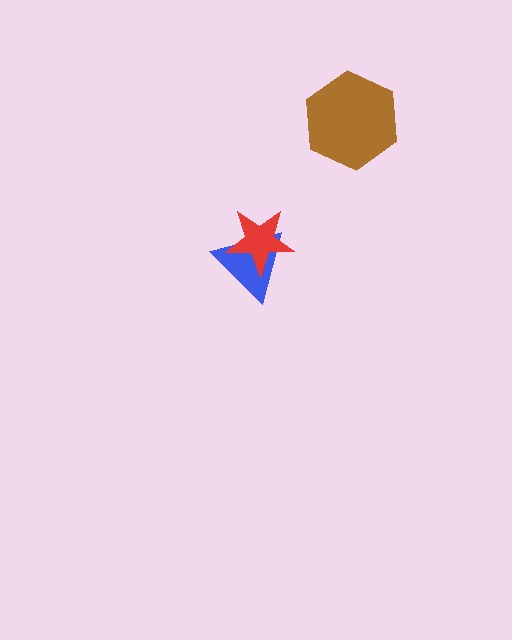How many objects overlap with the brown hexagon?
0 objects overlap with the brown hexagon.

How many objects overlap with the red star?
1 object overlaps with the red star.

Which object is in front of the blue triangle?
The red star is in front of the blue triangle.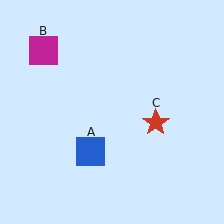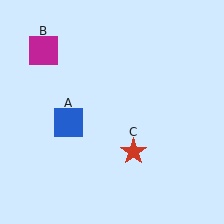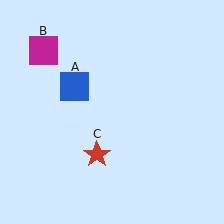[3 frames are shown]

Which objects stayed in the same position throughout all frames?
Magenta square (object B) remained stationary.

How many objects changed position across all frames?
2 objects changed position: blue square (object A), red star (object C).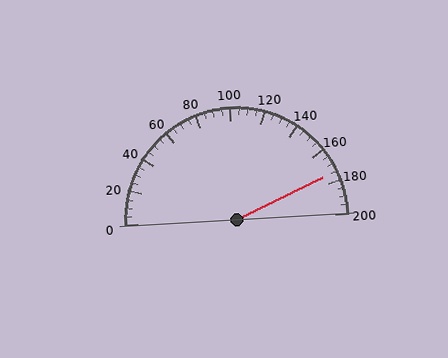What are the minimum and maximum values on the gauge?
The gauge ranges from 0 to 200.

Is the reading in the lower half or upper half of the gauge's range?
The reading is in the upper half of the range (0 to 200).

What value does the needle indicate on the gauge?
The needle indicates approximately 175.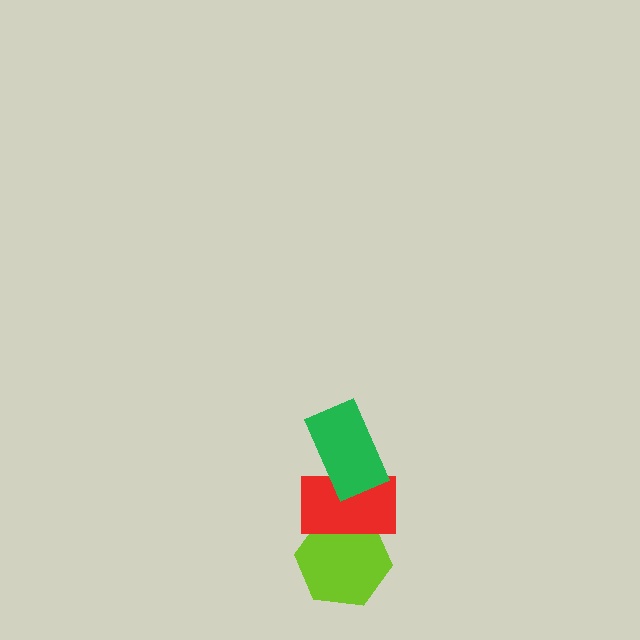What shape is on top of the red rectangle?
The green rectangle is on top of the red rectangle.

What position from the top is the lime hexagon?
The lime hexagon is 3rd from the top.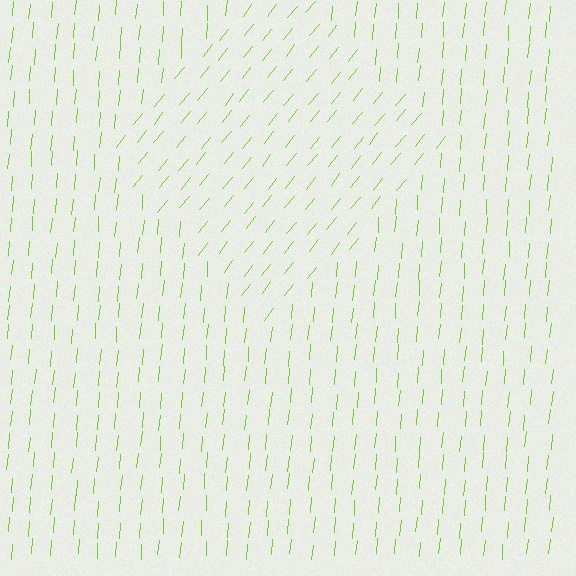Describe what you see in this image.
The image is filled with small lime line segments. A diamond region in the image has lines oriented differently from the surrounding lines, creating a visible texture boundary.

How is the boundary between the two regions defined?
The boundary is defined purely by a change in line orientation (approximately 34 degrees difference). All lines are the same color and thickness.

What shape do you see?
I see a diamond.